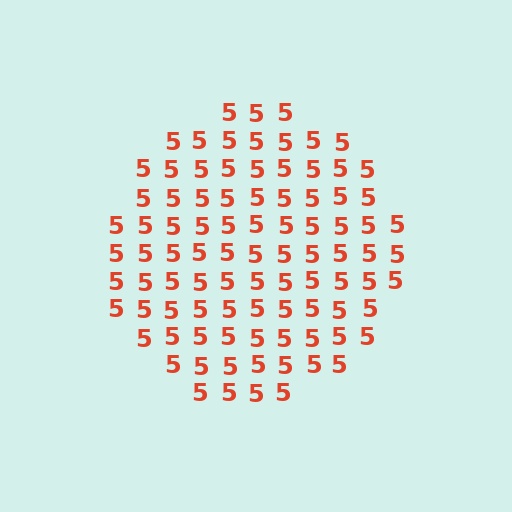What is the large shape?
The large shape is a circle.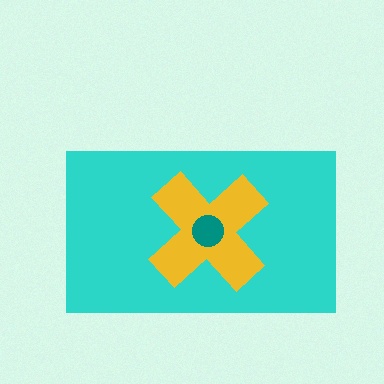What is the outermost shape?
The cyan rectangle.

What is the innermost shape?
The teal circle.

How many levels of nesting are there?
3.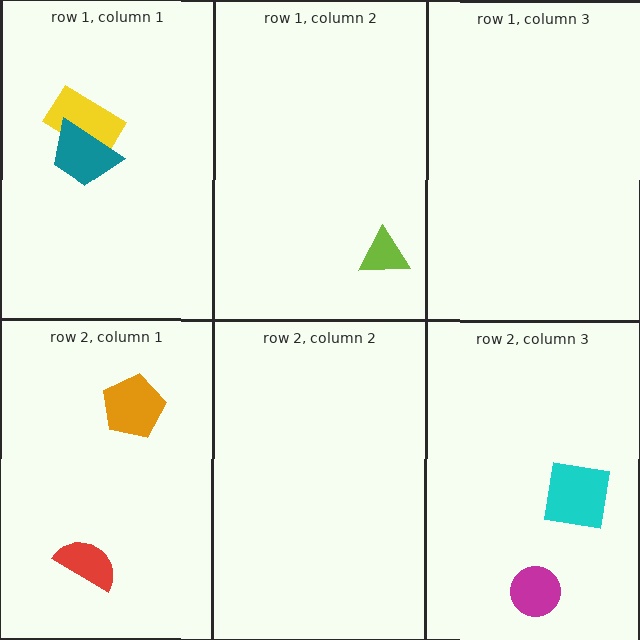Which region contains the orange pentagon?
The row 2, column 1 region.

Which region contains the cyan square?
The row 2, column 3 region.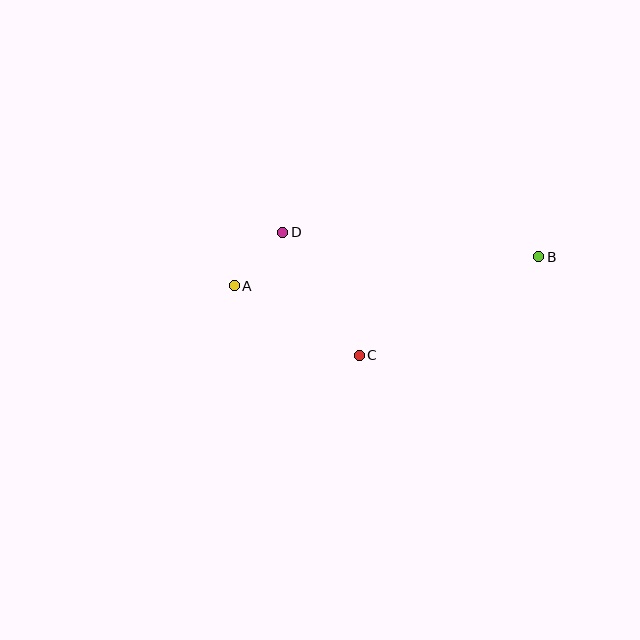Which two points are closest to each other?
Points A and D are closest to each other.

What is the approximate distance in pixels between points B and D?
The distance between B and D is approximately 257 pixels.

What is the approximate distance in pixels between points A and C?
The distance between A and C is approximately 143 pixels.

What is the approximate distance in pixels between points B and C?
The distance between B and C is approximately 205 pixels.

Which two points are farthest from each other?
Points A and B are farthest from each other.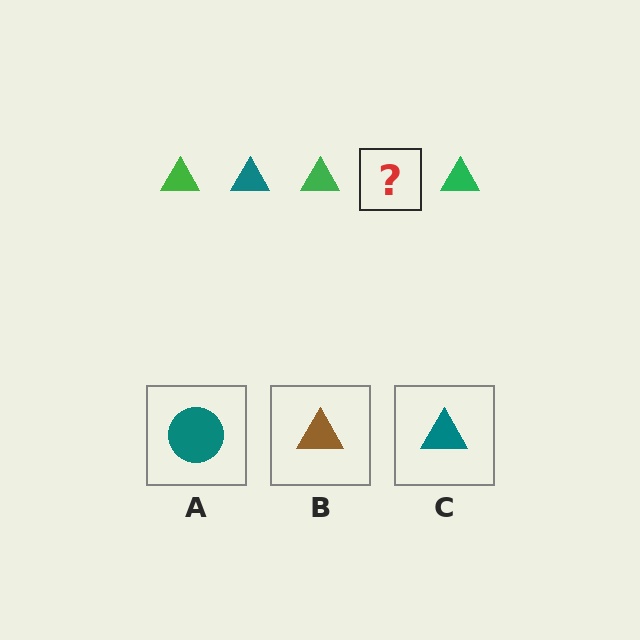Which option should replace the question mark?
Option C.